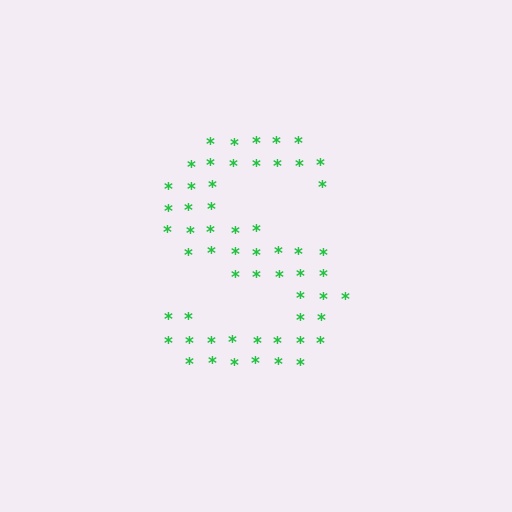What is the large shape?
The large shape is the letter S.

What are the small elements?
The small elements are asterisks.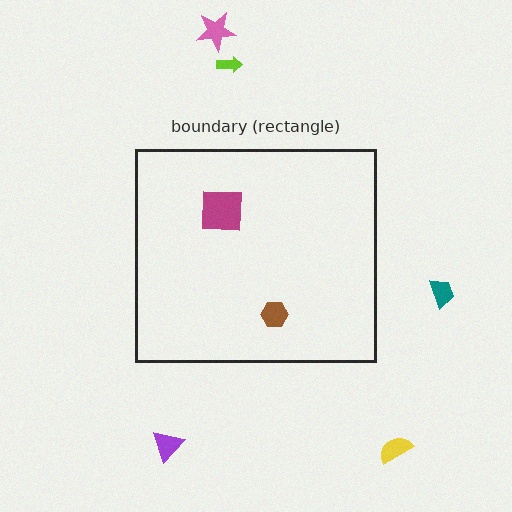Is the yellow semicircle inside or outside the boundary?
Outside.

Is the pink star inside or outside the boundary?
Outside.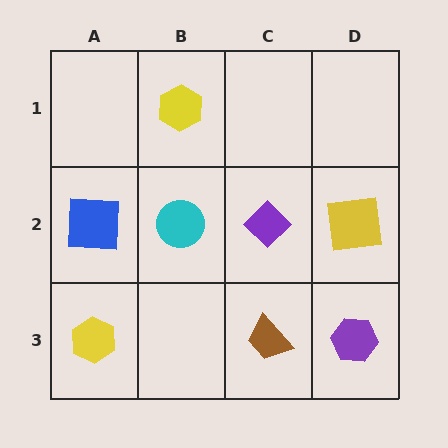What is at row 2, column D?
A yellow square.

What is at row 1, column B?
A yellow hexagon.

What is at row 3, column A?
A yellow hexagon.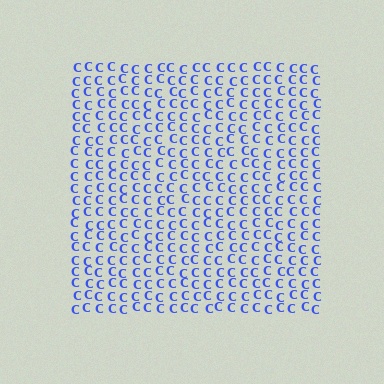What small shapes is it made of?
It is made of small letter C's.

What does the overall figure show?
The overall figure shows a square.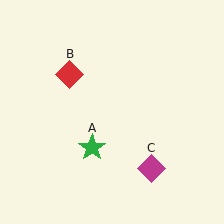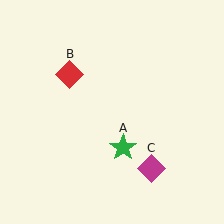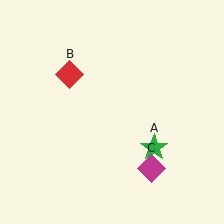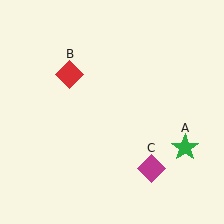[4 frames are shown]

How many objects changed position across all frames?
1 object changed position: green star (object A).